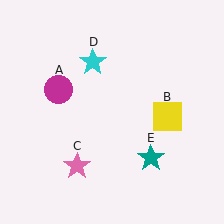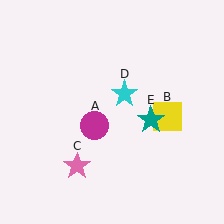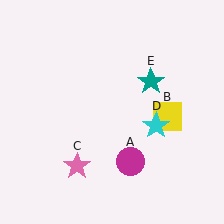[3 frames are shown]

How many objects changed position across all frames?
3 objects changed position: magenta circle (object A), cyan star (object D), teal star (object E).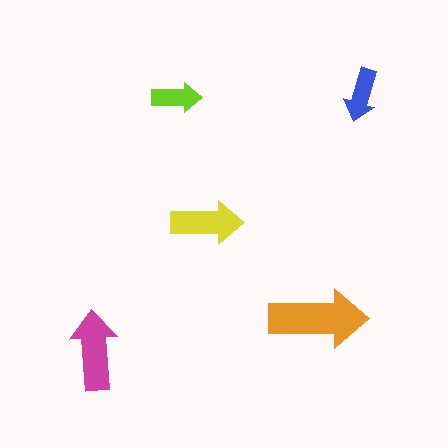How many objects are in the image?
There are 5 objects in the image.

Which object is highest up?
The blue arrow is topmost.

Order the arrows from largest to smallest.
the orange one, the magenta one, the yellow one, the blue one, the lime one.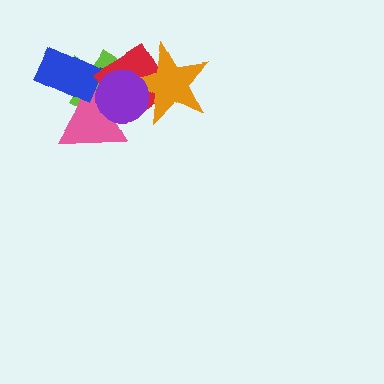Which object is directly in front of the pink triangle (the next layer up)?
The blue rectangle is directly in front of the pink triangle.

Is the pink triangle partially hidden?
Yes, it is partially covered by another shape.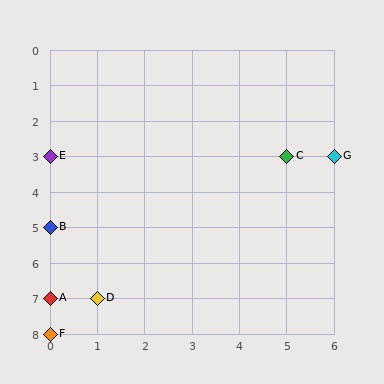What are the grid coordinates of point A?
Point A is at grid coordinates (0, 7).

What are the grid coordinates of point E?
Point E is at grid coordinates (0, 3).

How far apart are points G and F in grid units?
Points G and F are 6 columns and 5 rows apart (about 7.8 grid units diagonally).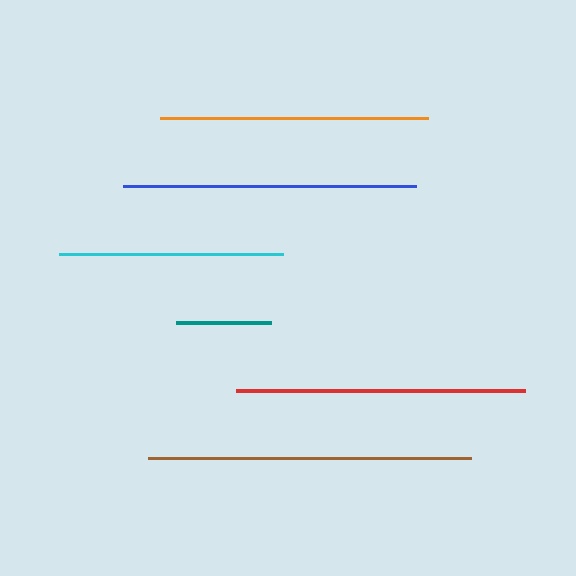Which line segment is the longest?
The brown line is the longest at approximately 323 pixels.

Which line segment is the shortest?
The teal line is the shortest at approximately 95 pixels.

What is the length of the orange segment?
The orange segment is approximately 267 pixels long.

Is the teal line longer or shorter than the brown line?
The brown line is longer than the teal line.